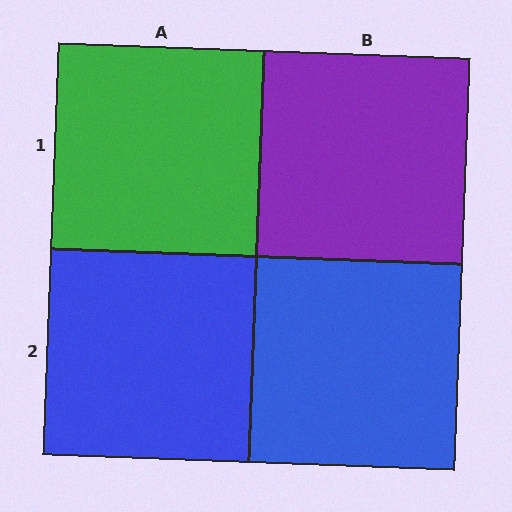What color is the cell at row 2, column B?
Blue.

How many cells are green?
1 cell is green.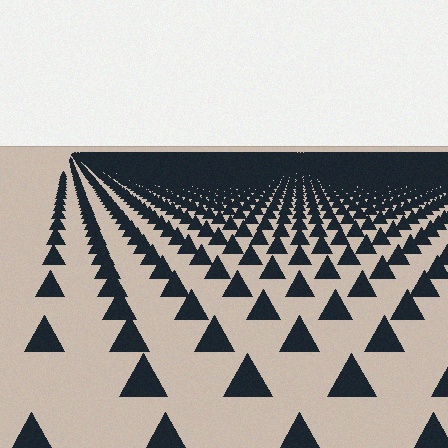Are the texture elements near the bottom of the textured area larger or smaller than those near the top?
Larger. Near the bottom, elements are closer to the viewer and appear at a bigger on-screen size.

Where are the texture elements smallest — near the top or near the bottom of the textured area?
Near the top.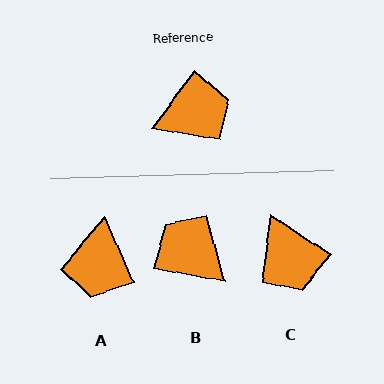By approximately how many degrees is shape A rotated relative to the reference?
Approximately 120 degrees clockwise.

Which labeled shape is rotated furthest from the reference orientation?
A, about 120 degrees away.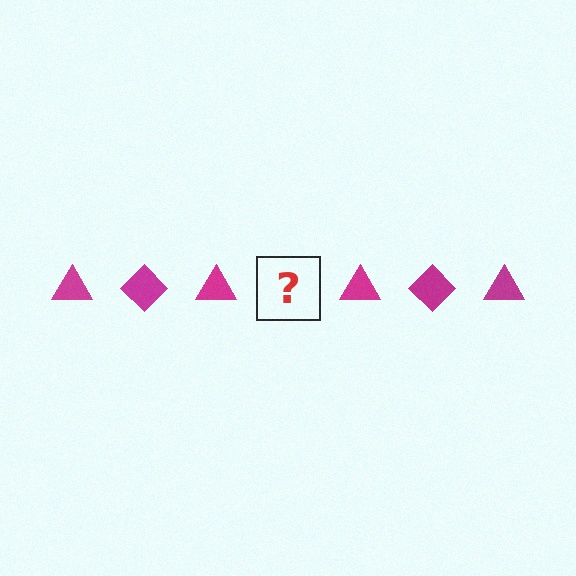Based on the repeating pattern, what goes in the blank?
The blank should be a magenta diamond.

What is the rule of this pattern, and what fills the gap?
The rule is that the pattern cycles through triangle, diamond shapes in magenta. The gap should be filled with a magenta diamond.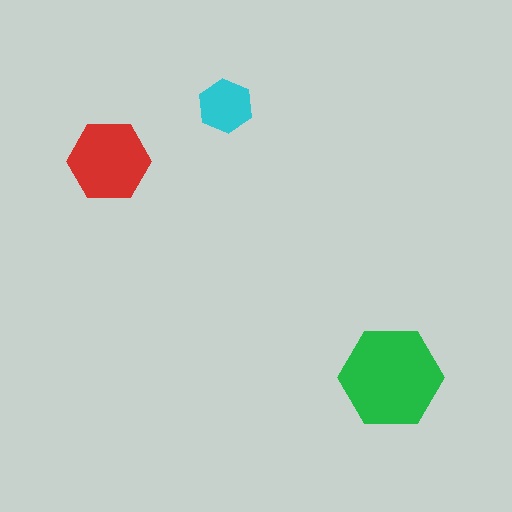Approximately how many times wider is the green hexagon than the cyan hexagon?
About 2 times wider.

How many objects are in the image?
There are 3 objects in the image.